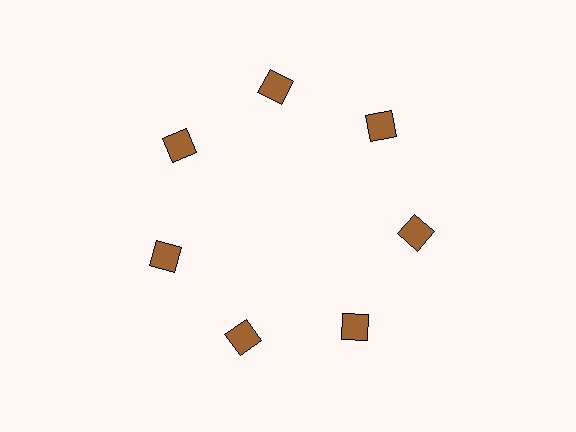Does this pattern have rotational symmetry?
Yes, this pattern has 7-fold rotational symmetry. It looks the same after rotating 51 degrees around the center.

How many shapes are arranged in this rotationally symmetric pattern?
There are 7 shapes, arranged in 7 groups of 1.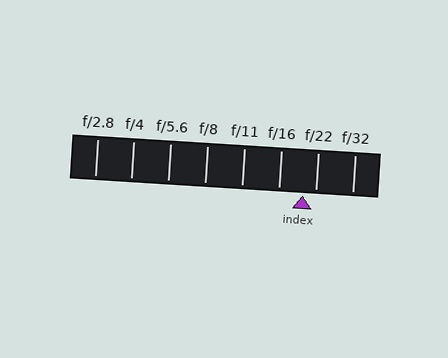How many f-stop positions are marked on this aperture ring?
There are 8 f-stop positions marked.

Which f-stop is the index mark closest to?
The index mark is closest to f/22.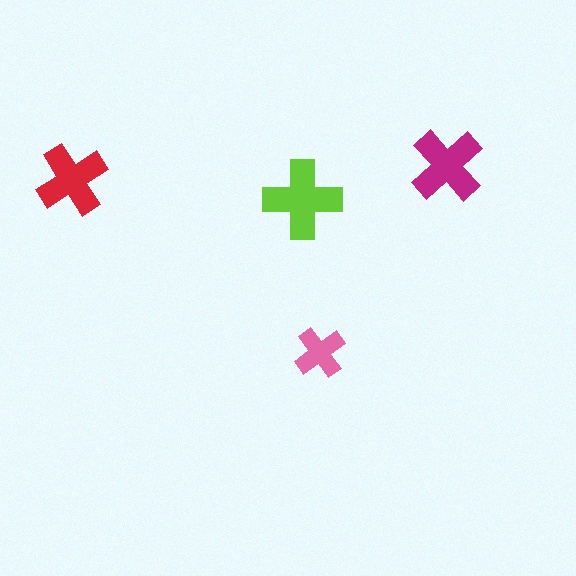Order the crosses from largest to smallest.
the lime one, the magenta one, the red one, the pink one.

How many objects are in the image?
There are 4 objects in the image.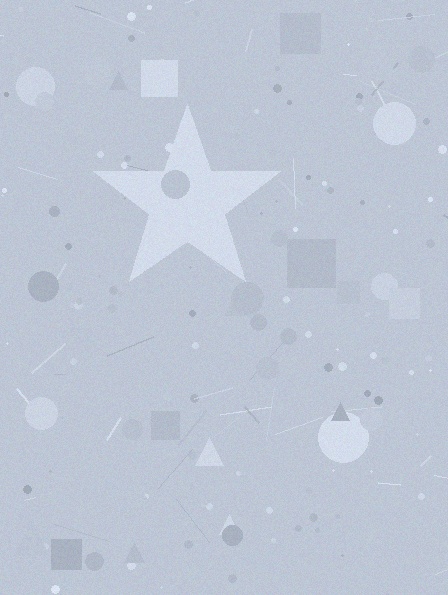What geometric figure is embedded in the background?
A star is embedded in the background.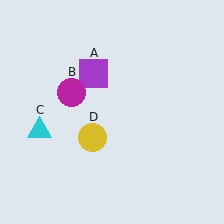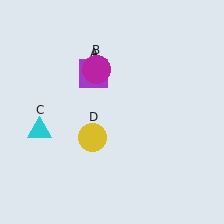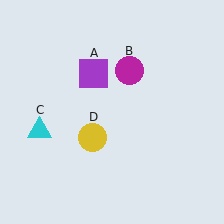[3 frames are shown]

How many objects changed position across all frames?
1 object changed position: magenta circle (object B).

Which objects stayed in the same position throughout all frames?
Purple square (object A) and cyan triangle (object C) and yellow circle (object D) remained stationary.